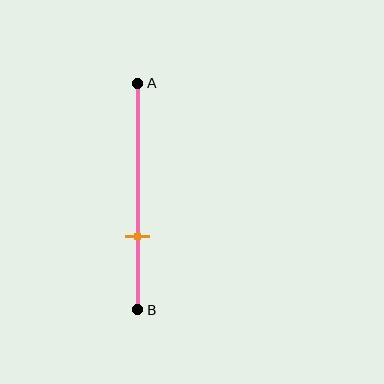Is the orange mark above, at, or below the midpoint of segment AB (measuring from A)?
The orange mark is below the midpoint of segment AB.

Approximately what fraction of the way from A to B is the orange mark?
The orange mark is approximately 65% of the way from A to B.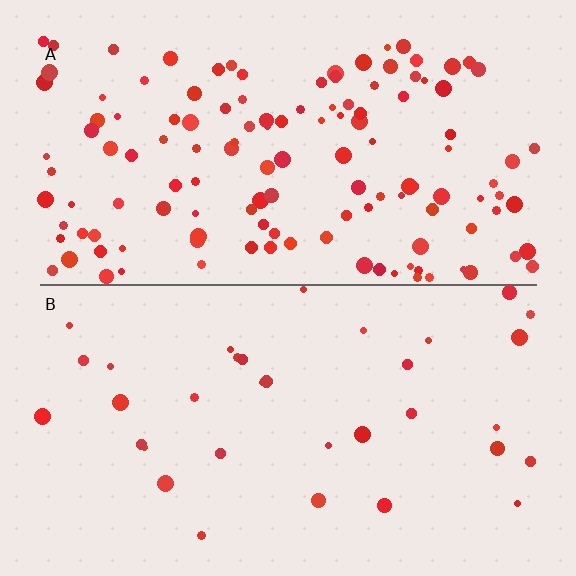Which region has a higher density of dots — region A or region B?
A (the top).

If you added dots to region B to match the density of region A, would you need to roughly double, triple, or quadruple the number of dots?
Approximately quadruple.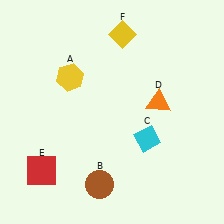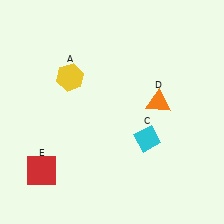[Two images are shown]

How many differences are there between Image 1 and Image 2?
There are 2 differences between the two images.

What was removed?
The yellow diamond (F), the brown circle (B) were removed in Image 2.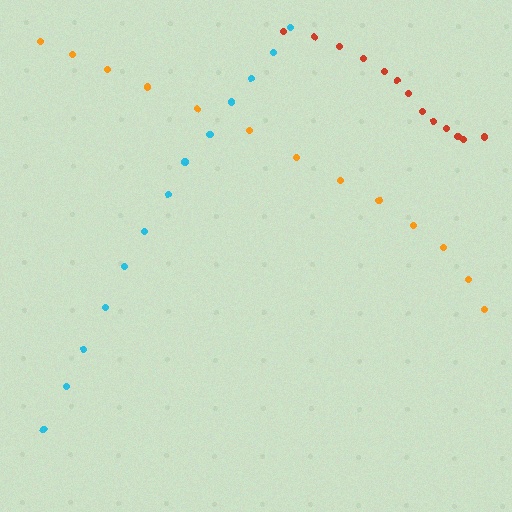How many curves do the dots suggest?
There are 3 distinct paths.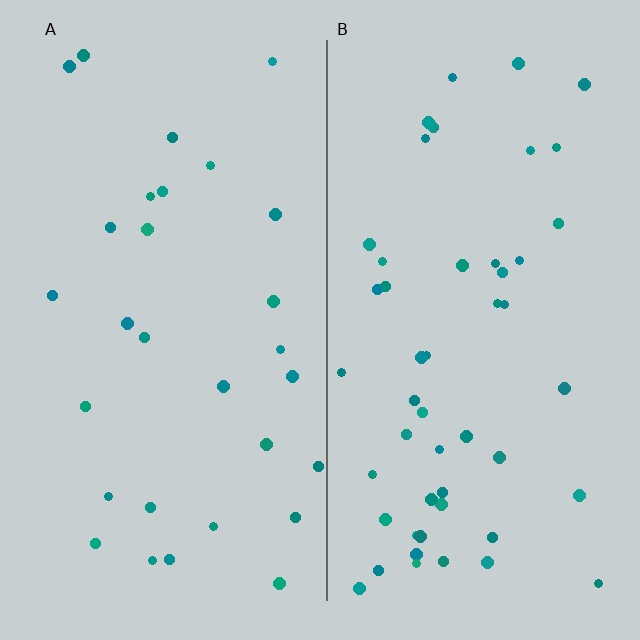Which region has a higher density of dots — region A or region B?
B (the right).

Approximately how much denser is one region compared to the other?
Approximately 1.7× — region B over region A.